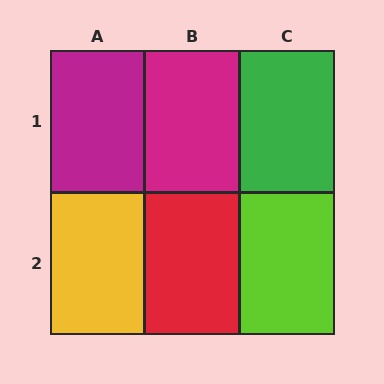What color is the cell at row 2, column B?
Red.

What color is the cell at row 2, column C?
Lime.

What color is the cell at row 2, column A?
Yellow.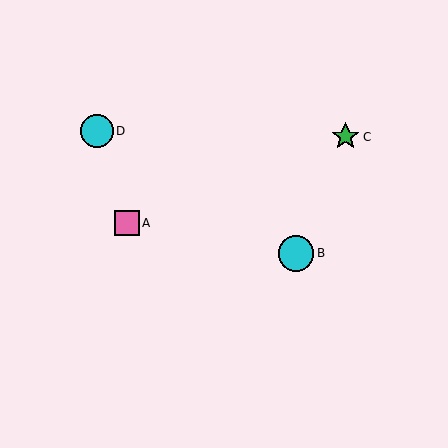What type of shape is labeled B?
Shape B is a cyan circle.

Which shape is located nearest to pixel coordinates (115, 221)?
The pink square (labeled A) at (127, 223) is nearest to that location.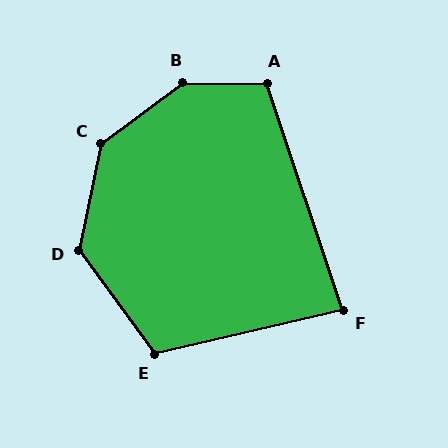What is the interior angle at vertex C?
Approximately 138 degrees (obtuse).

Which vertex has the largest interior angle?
B, at approximately 143 degrees.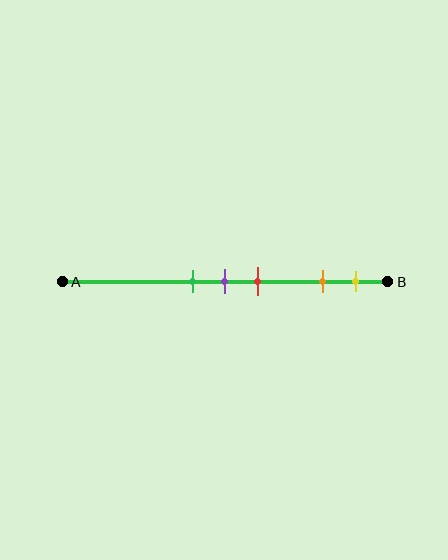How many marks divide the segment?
There are 5 marks dividing the segment.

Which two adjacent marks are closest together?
The green and purple marks are the closest adjacent pair.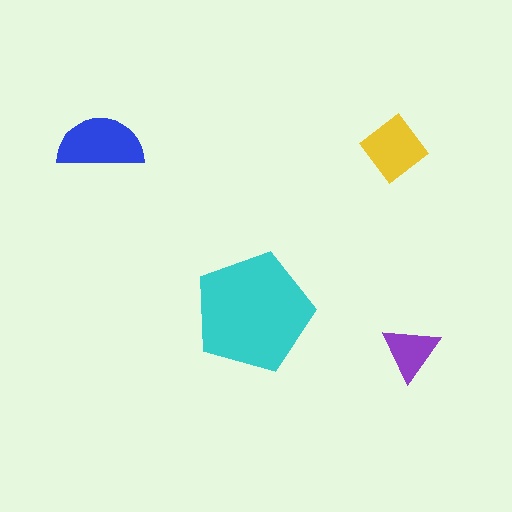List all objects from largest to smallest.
The cyan pentagon, the blue semicircle, the yellow diamond, the purple triangle.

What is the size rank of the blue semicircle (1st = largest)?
2nd.